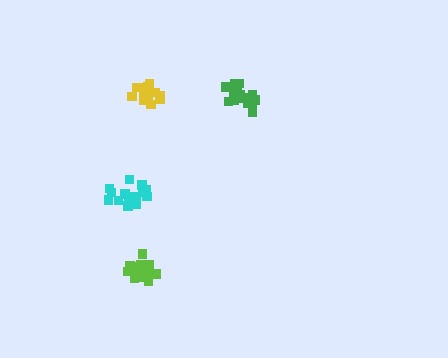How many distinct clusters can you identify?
There are 4 distinct clusters.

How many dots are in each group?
Group 1: 14 dots, Group 2: 18 dots, Group 3: 18 dots, Group 4: 17 dots (67 total).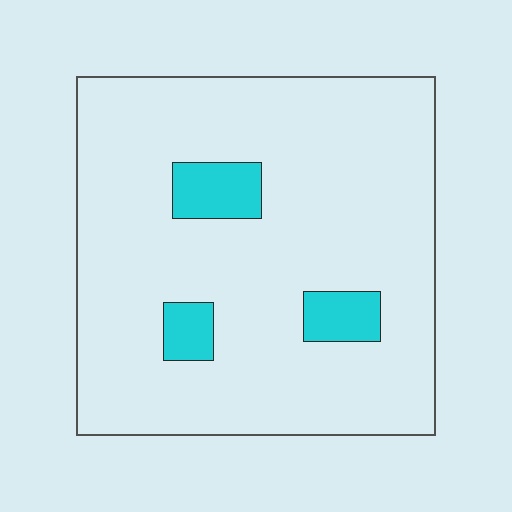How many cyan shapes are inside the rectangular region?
3.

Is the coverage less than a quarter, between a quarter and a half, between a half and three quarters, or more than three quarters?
Less than a quarter.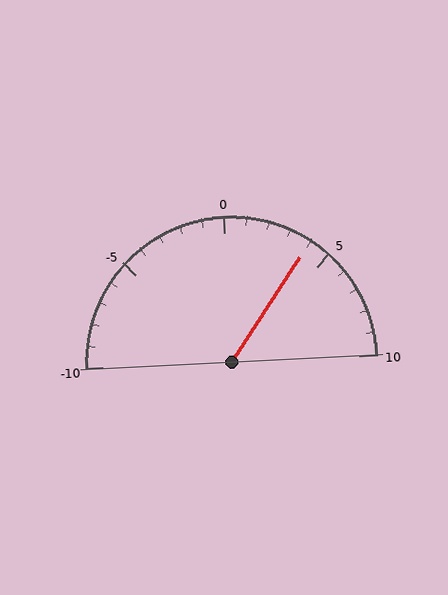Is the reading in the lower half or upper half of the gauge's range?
The reading is in the upper half of the range (-10 to 10).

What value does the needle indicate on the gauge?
The needle indicates approximately 4.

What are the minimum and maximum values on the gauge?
The gauge ranges from -10 to 10.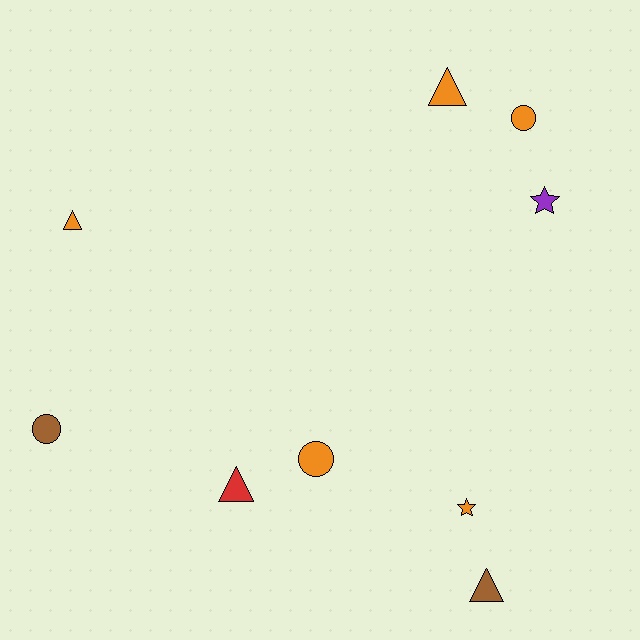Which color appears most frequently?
Orange, with 5 objects.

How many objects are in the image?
There are 9 objects.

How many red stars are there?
There are no red stars.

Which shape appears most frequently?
Triangle, with 4 objects.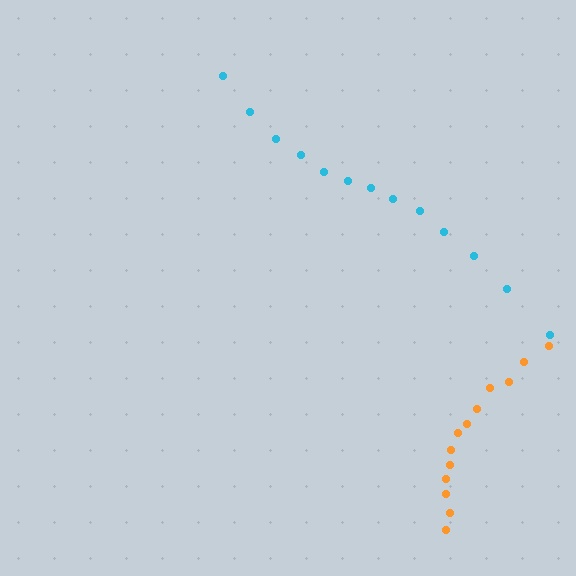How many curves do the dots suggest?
There are 2 distinct paths.